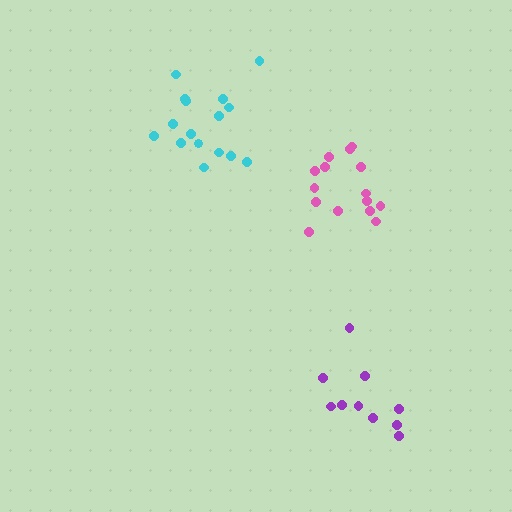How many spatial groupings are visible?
There are 3 spatial groupings.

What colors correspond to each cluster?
The clusters are colored: pink, cyan, purple.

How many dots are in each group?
Group 1: 15 dots, Group 2: 16 dots, Group 3: 10 dots (41 total).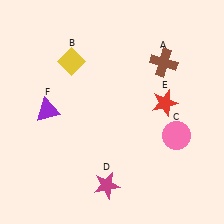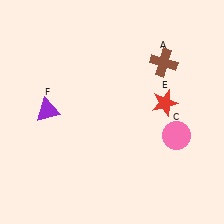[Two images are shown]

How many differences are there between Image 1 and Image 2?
There are 2 differences between the two images.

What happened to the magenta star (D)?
The magenta star (D) was removed in Image 2. It was in the bottom-left area of Image 1.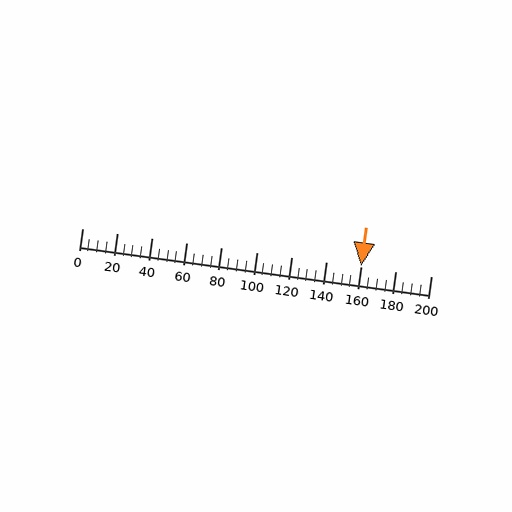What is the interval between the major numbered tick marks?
The major tick marks are spaced 20 units apart.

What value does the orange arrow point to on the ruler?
The orange arrow points to approximately 160.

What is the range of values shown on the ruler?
The ruler shows values from 0 to 200.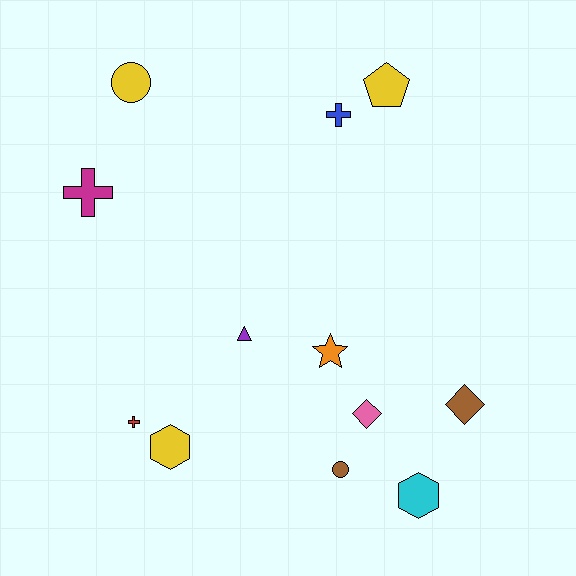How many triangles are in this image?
There is 1 triangle.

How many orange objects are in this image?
There is 1 orange object.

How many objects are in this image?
There are 12 objects.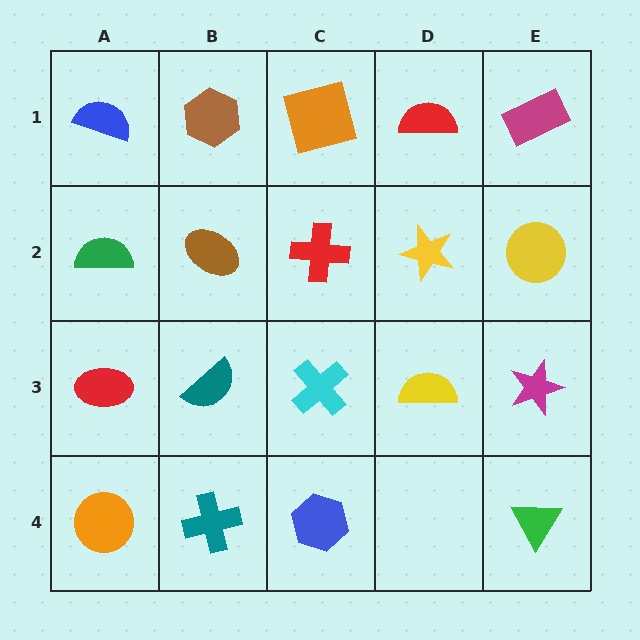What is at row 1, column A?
A blue semicircle.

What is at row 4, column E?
A green triangle.